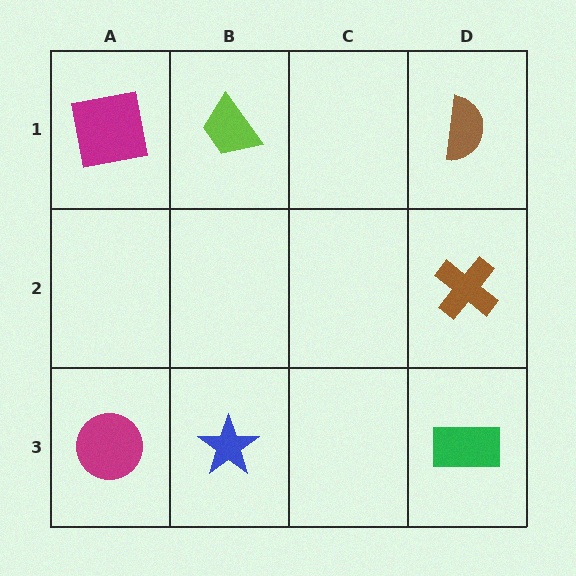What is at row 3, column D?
A green rectangle.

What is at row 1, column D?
A brown semicircle.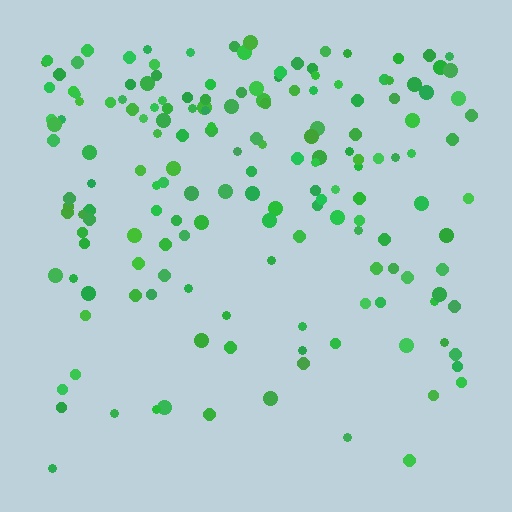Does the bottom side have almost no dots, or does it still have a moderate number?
Still a moderate number, just noticeably fewer than the top.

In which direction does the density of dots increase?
From bottom to top, with the top side densest.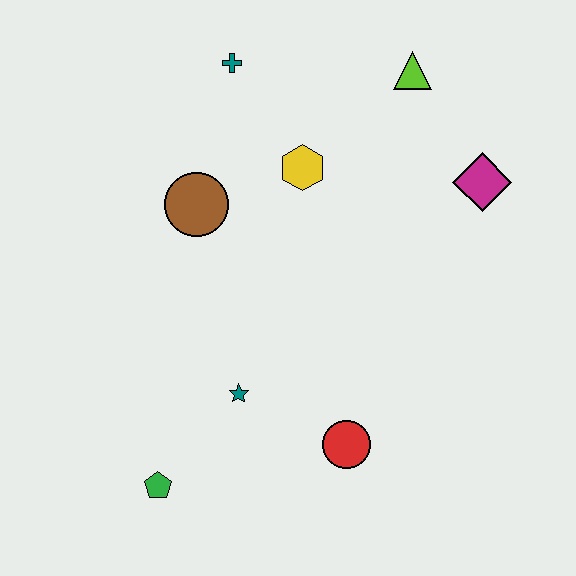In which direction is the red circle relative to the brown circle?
The red circle is below the brown circle.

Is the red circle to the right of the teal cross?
Yes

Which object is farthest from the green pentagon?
The lime triangle is farthest from the green pentagon.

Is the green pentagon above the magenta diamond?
No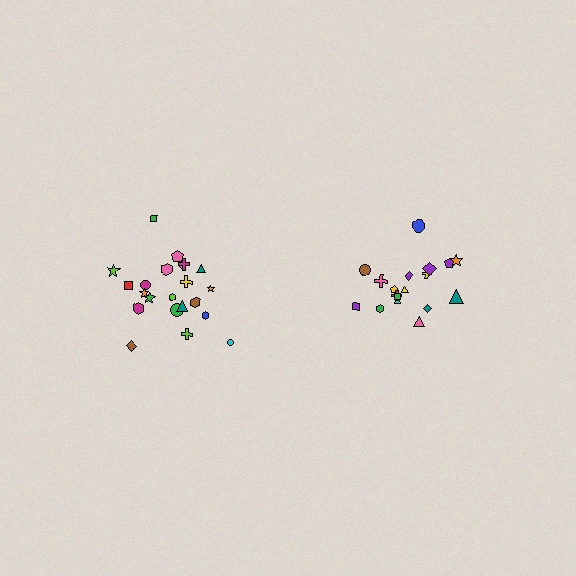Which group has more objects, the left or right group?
The left group.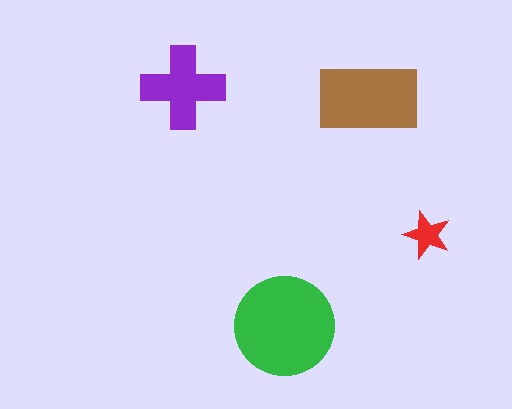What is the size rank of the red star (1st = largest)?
4th.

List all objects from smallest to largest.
The red star, the purple cross, the brown rectangle, the green circle.